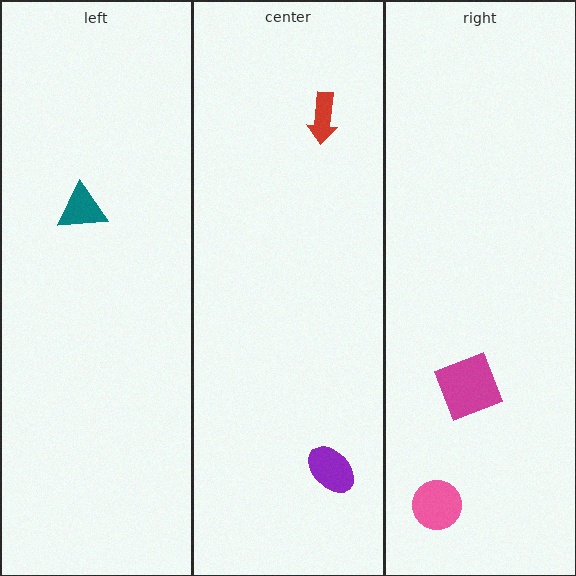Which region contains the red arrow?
The center region.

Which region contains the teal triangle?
The left region.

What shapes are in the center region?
The purple ellipse, the red arrow.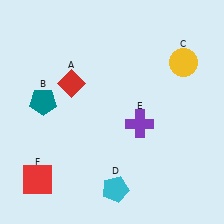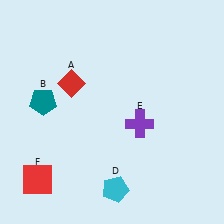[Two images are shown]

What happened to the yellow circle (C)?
The yellow circle (C) was removed in Image 2. It was in the top-right area of Image 1.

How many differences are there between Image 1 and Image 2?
There is 1 difference between the two images.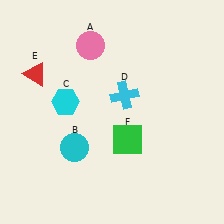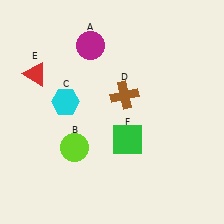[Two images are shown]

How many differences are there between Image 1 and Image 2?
There are 3 differences between the two images.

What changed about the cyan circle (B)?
In Image 1, B is cyan. In Image 2, it changed to lime.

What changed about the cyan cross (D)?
In Image 1, D is cyan. In Image 2, it changed to brown.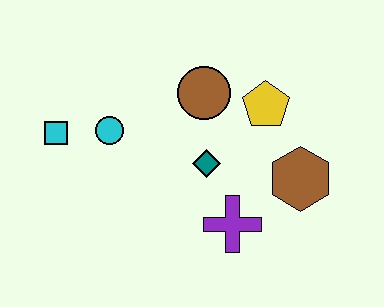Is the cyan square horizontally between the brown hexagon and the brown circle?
No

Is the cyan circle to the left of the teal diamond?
Yes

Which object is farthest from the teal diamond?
The cyan square is farthest from the teal diamond.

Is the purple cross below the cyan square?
Yes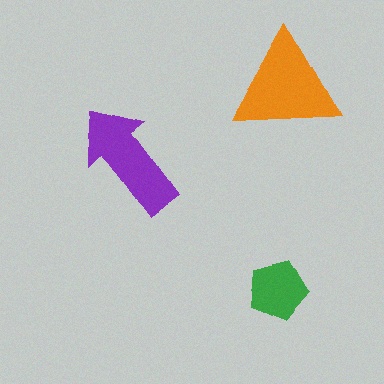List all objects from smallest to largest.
The green pentagon, the purple arrow, the orange triangle.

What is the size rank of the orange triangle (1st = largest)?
1st.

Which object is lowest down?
The green pentagon is bottommost.